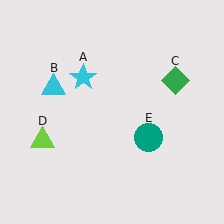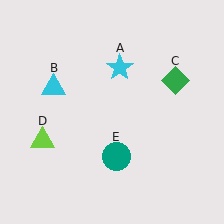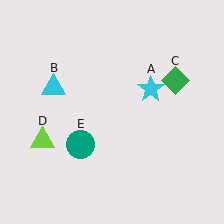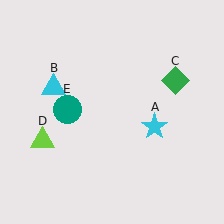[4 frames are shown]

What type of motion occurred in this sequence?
The cyan star (object A), teal circle (object E) rotated clockwise around the center of the scene.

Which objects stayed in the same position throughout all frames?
Cyan triangle (object B) and green diamond (object C) and lime triangle (object D) remained stationary.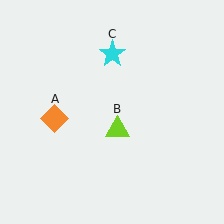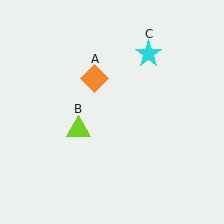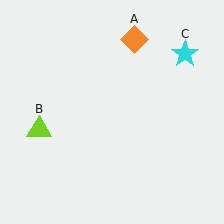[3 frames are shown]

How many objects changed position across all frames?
3 objects changed position: orange diamond (object A), lime triangle (object B), cyan star (object C).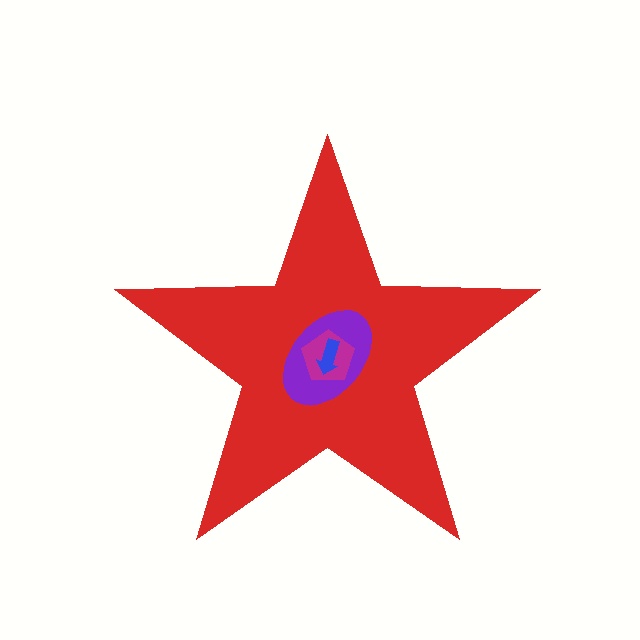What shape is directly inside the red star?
The purple ellipse.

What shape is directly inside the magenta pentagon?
The blue arrow.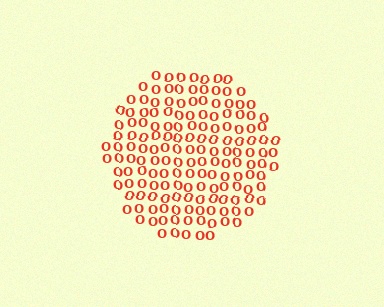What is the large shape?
The large shape is a circle.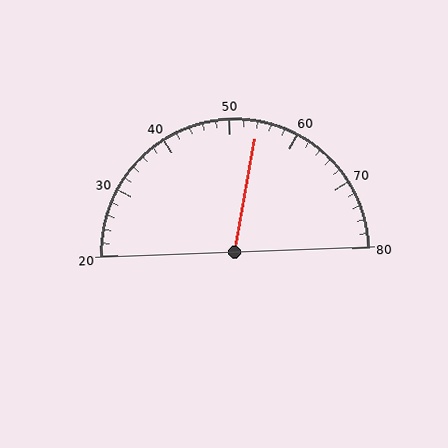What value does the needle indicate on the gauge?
The needle indicates approximately 54.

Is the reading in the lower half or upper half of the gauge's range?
The reading is in the upper half of the range (20 to 80).